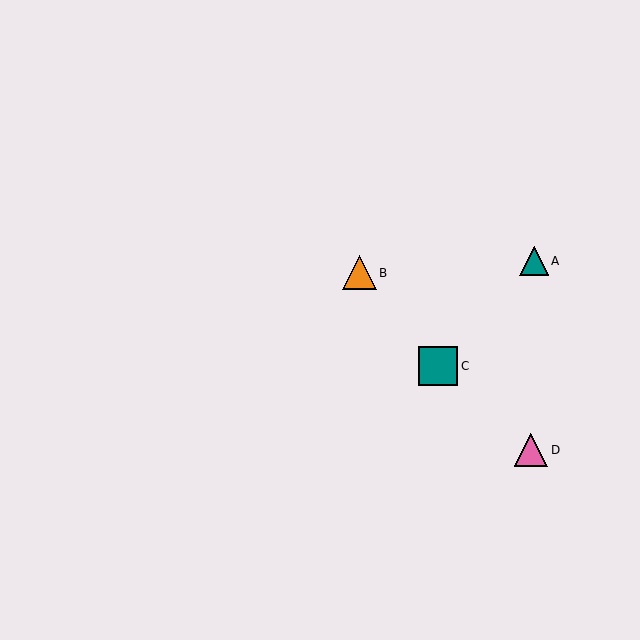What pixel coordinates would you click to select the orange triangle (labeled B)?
Click at (359, 273) to select the orange triangle B.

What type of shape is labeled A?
Shape A is a teal triangle.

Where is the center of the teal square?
The center of the teal square is at (438, 366).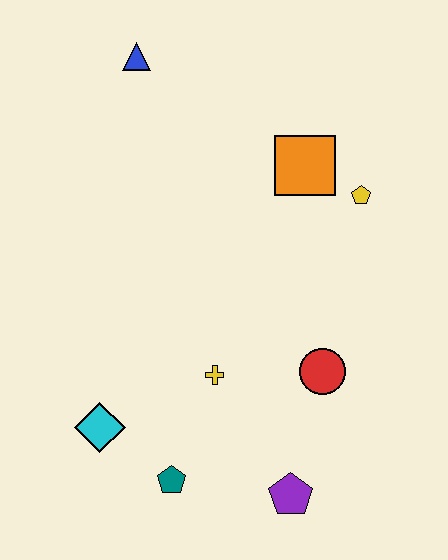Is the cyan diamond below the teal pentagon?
No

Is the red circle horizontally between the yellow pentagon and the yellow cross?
Yes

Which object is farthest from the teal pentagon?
The blue triangle is farthest from the teal pentagon.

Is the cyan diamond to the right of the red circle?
No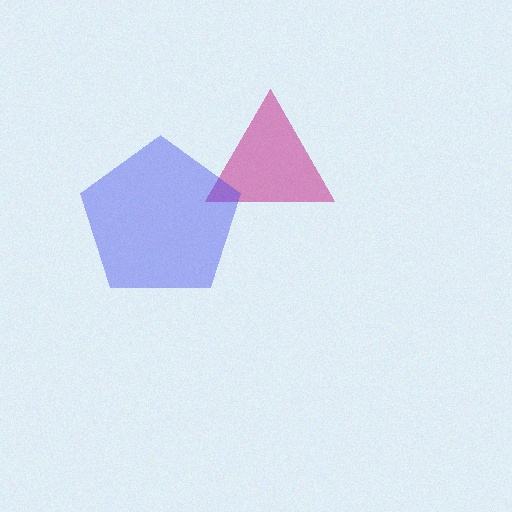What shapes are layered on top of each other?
The layered shapes are: a magenta triangle, a blue pentagon.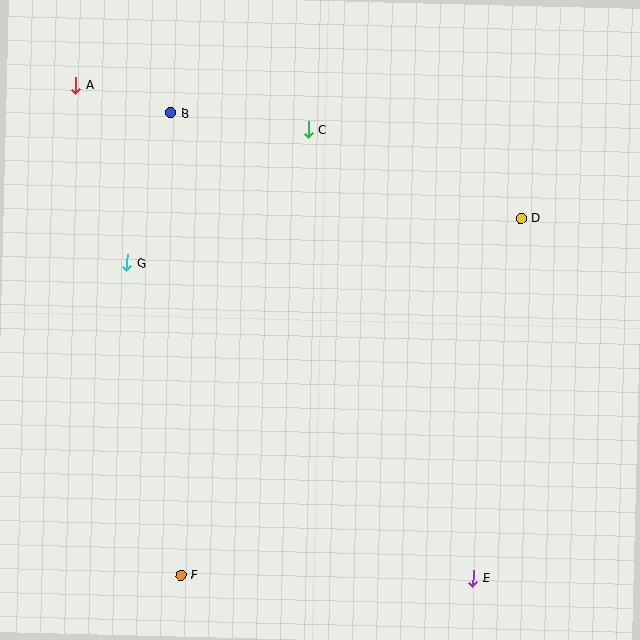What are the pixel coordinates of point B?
Point B is at (171, 113).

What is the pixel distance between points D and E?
The distance between D and E is 363 pixels.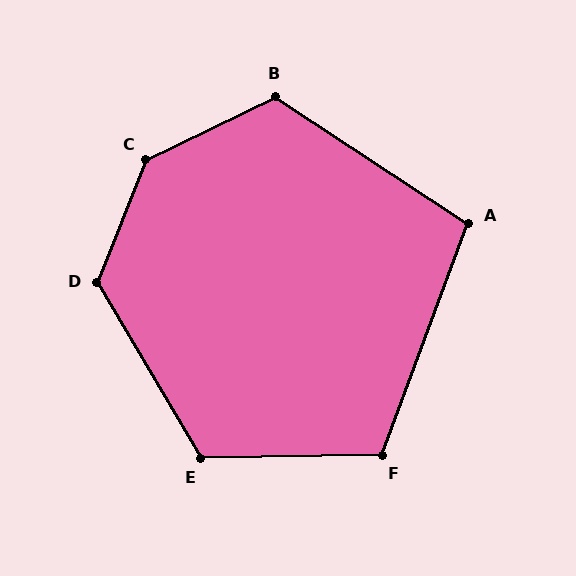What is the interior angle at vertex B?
Approximately 121 degrees (obtuse).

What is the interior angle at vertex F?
Approximately 112 degrees (obtuse).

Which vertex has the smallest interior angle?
A, at approximately 103 degrees.